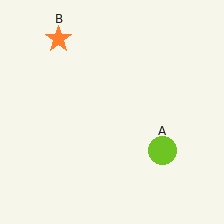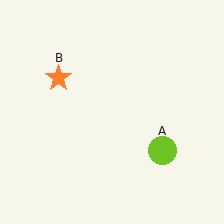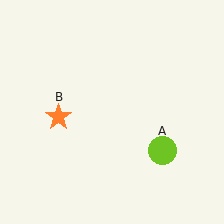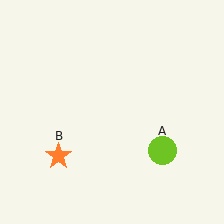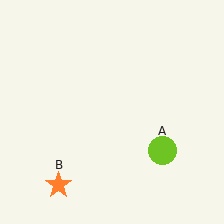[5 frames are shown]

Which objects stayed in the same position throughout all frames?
Lime circle (object A) remained stationary.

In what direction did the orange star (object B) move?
The orange star (object B) moved down.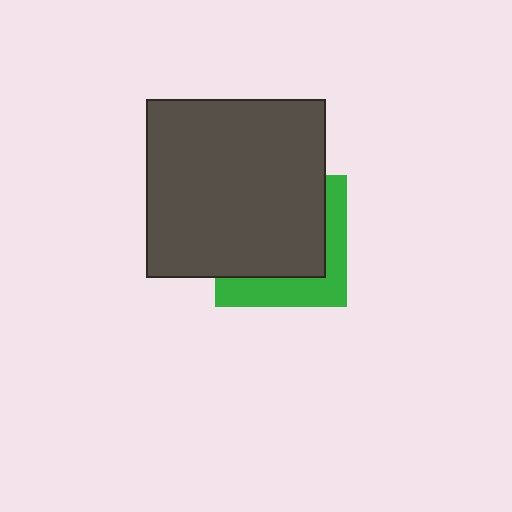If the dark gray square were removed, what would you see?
You would see the complete green square.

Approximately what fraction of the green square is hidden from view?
Roughly 64% of the green square is hidden behind the dark gray square.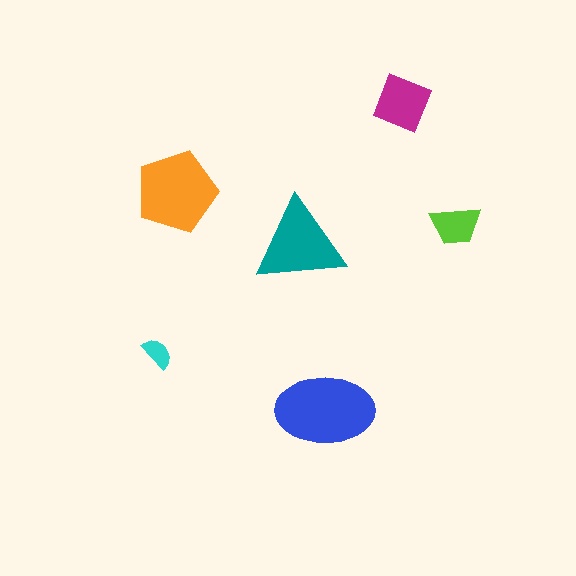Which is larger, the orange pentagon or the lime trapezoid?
The orange pentagon.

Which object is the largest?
The blue ellipse.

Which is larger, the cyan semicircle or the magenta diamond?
The magenta diamond.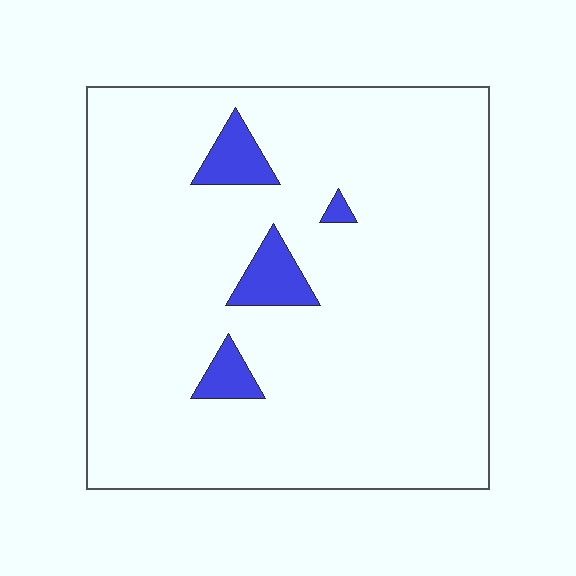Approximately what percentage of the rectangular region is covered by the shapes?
Approximately 5%.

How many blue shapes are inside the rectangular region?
4.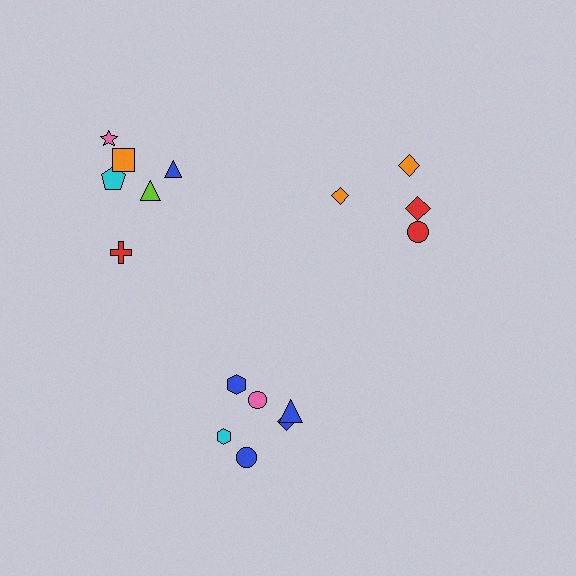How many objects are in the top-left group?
There are 6 objects.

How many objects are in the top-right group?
There are 4 objects.